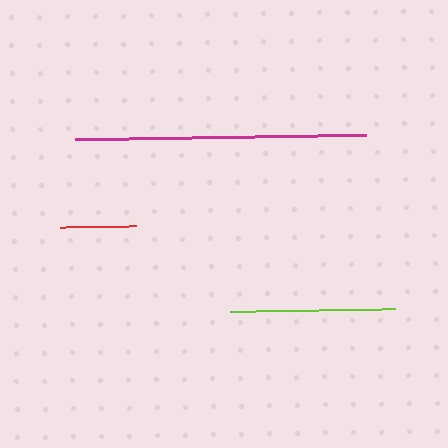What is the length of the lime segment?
The lime segment is approximately 165 pixels long.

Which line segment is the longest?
The magenta line is the longest at approximately 291 pixels.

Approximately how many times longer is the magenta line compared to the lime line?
The magenta line is approximately 1.8 times the length of the lime line.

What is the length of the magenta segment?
The magenta segment is approximately 291 pixels long.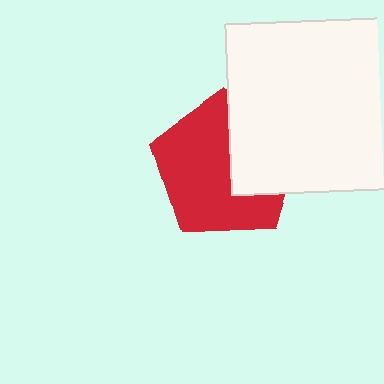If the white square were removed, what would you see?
You would see the complete red pentagon.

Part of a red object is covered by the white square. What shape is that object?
It is a pentagon.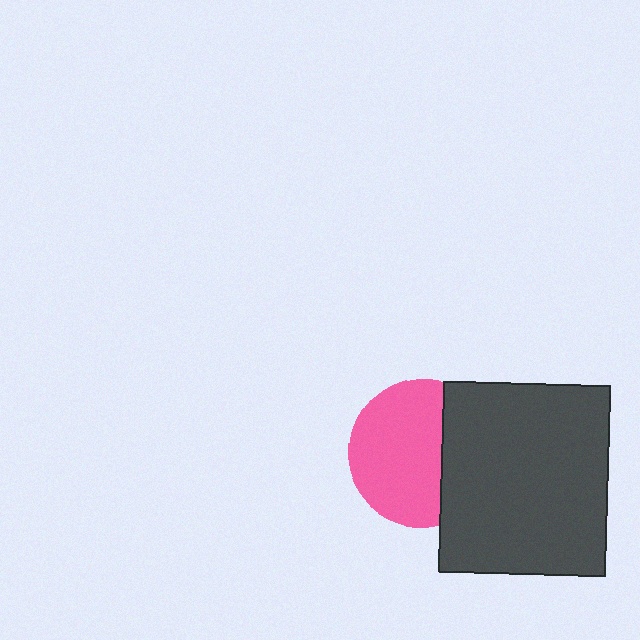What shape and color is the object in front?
The object in front is a dark gray rectangle.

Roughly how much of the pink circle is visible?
Most of it is visible (roughly 66%).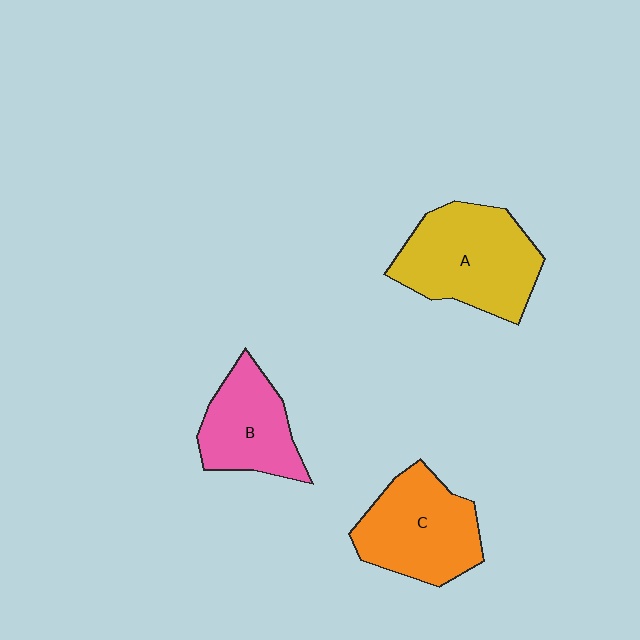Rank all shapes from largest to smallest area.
From largest to smallest: A (yellow), C (orange), B (pink).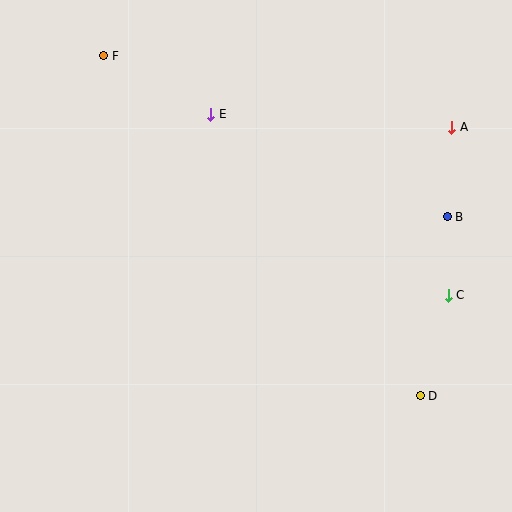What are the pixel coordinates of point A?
Point A is at (452, 127).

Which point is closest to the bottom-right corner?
Point D is closest to the bottom-right corner.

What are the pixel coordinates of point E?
Point E is at (211, 114).